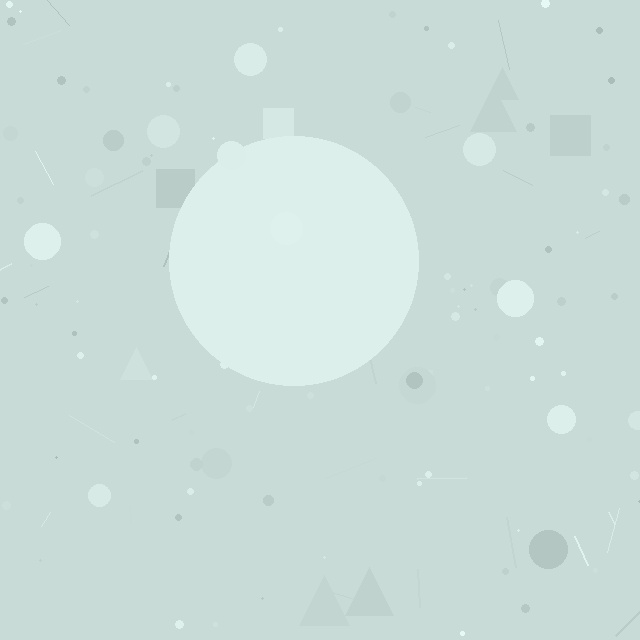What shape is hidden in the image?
A circle is hidden in the image.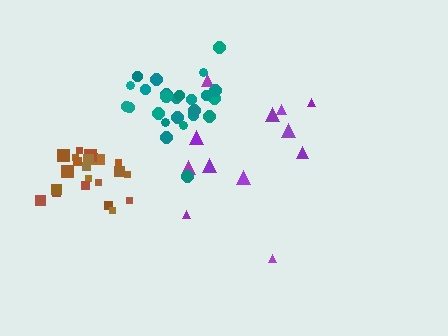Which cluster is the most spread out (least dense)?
Purple.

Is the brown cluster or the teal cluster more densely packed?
Brown.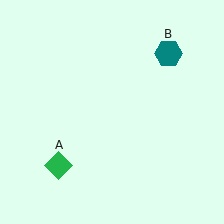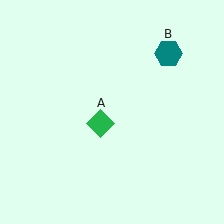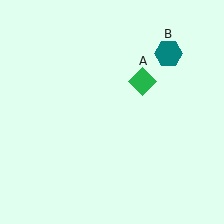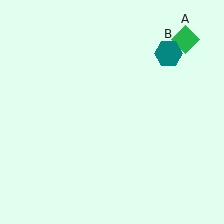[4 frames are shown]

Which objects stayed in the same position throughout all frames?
Teal hexagon (object B) remained stationary.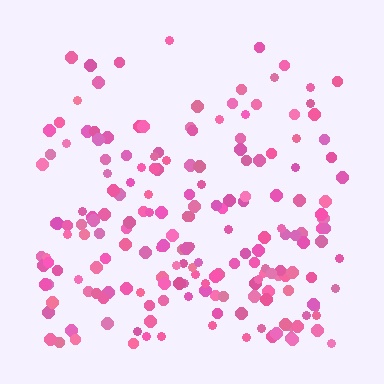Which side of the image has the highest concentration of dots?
The bottom.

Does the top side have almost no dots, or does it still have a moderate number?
Still a moderate number, just noticeably fewer than the bottom.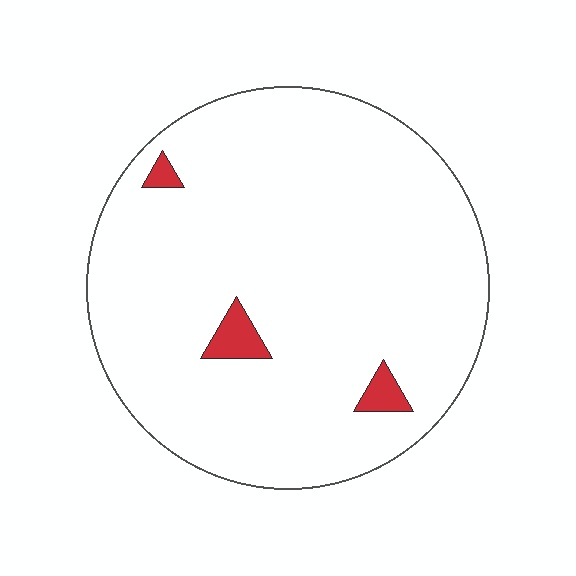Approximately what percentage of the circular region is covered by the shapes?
Approximately 5%.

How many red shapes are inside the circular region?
3.